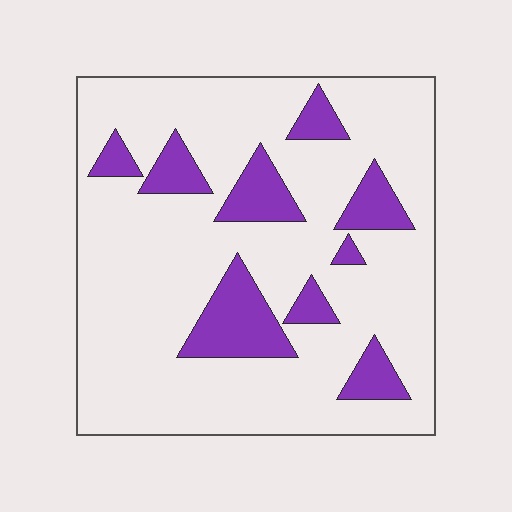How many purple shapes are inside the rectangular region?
9.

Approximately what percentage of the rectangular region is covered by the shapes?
Approximately 20%.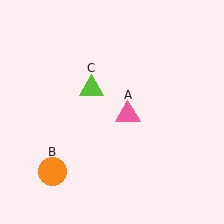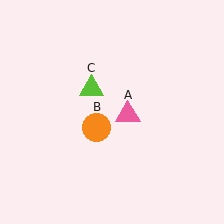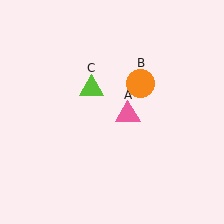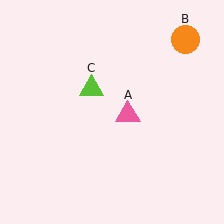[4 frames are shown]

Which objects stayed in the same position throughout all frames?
Pink triangle (object A) and lime triangle (object C) remained stationary.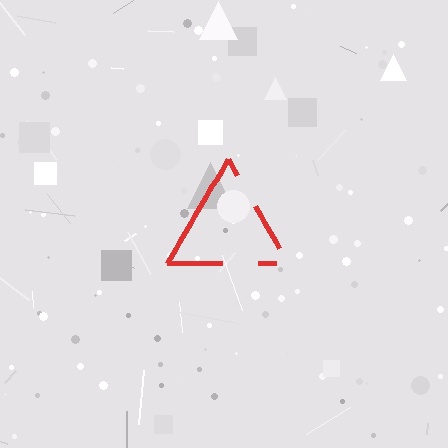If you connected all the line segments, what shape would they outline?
They would outline a triangle.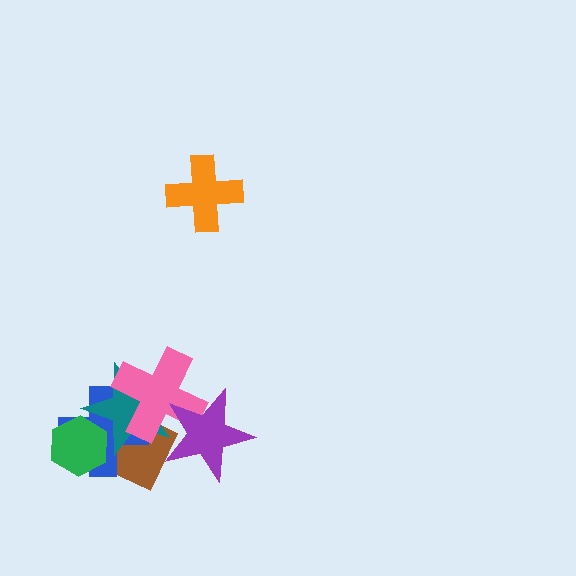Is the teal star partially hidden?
Yes, it is partially covered by another shape.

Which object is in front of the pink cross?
The purple star is in front of the pink cross.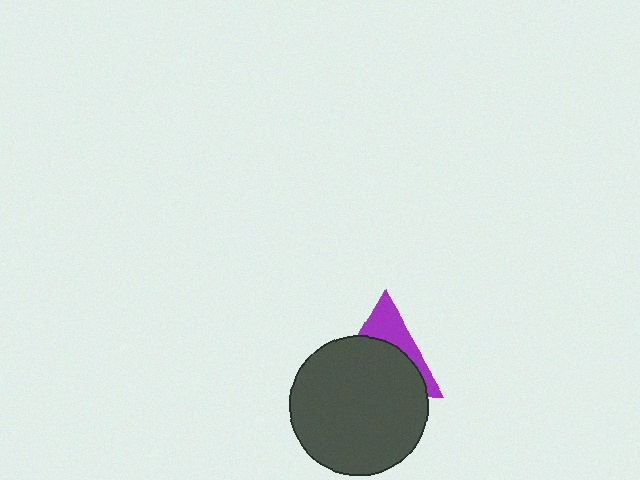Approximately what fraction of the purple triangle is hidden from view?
Roughly 66% of the purple triangle is hidden behind the dark gray circle.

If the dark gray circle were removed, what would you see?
You would see the complete purple triangle.